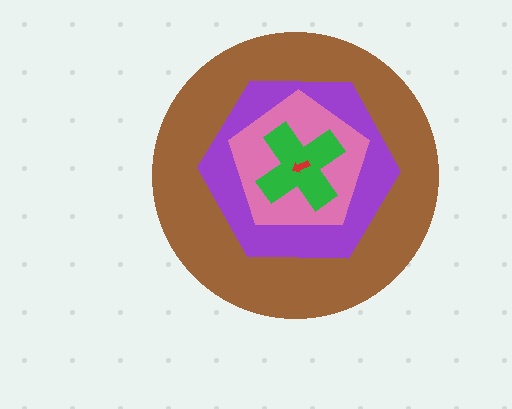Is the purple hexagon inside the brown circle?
Yes.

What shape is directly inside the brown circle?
The purple hexagon.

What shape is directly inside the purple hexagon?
The pink pentagon.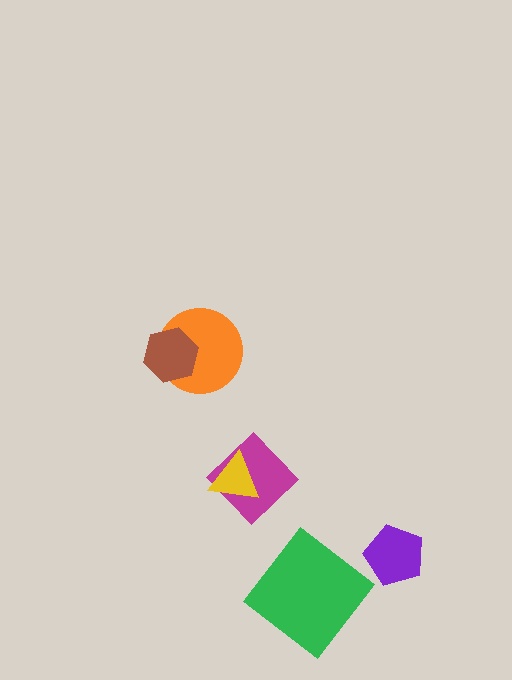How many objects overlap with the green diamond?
0 objects overlap with the green diamond.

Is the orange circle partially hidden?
Yes, it is partially covered by another shape.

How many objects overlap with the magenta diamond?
1 object overlaps with the magenta diamond.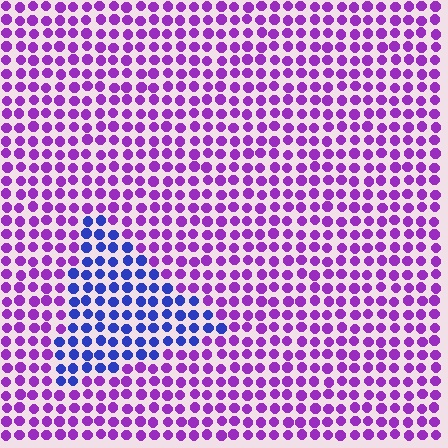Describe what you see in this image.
The image is filled with small purple elements in a uniform arrangement. A triangle-shaped region is visible where the elements are tinted to a slightly different hue, forming a subtle color boundary.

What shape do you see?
I see a triangle.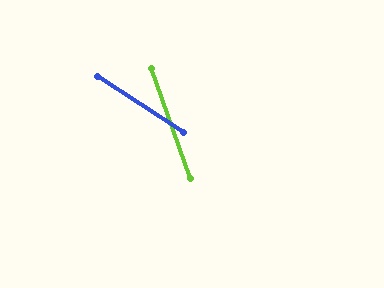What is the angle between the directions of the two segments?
Approximately 37 degrees.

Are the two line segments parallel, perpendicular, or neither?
Neither parallel nor perpendicular — they differ by about 37°.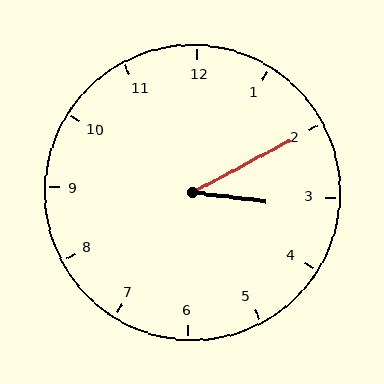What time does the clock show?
3:10.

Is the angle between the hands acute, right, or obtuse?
It is acute.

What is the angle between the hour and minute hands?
Approximately 35 degrees.